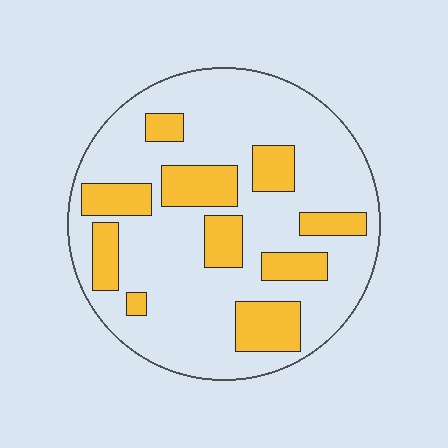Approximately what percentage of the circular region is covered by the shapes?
Approximately 25%.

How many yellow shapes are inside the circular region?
10.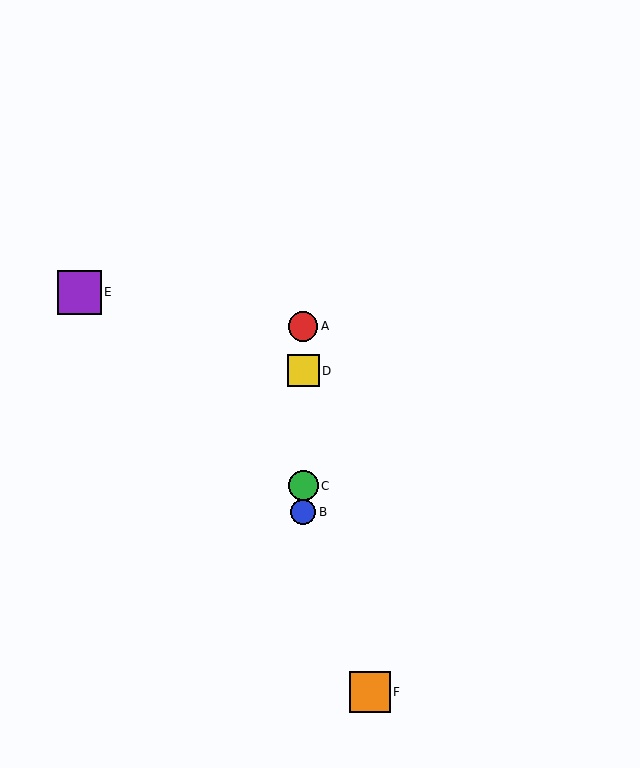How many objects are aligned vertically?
4 objects (A, B, C, D) are aligned vertically.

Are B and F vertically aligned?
No, B is at x≈303 and F is at x≈370.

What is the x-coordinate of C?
Object C is at x≈303.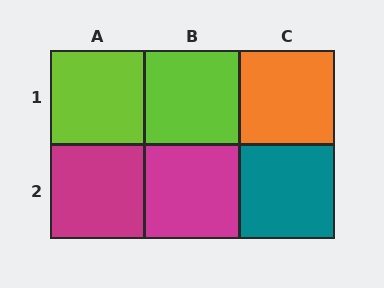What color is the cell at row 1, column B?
Lime.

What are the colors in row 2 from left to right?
Magenta, magenta, teal.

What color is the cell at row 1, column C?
Orange.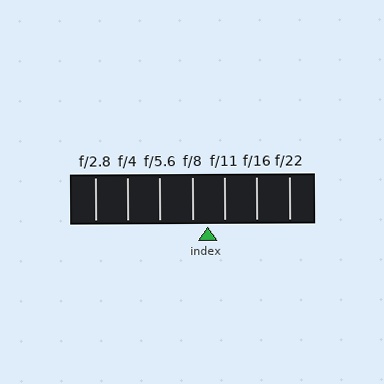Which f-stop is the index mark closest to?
The index mark is closest to f/8.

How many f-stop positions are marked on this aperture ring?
There are 7 f-stop positions marked.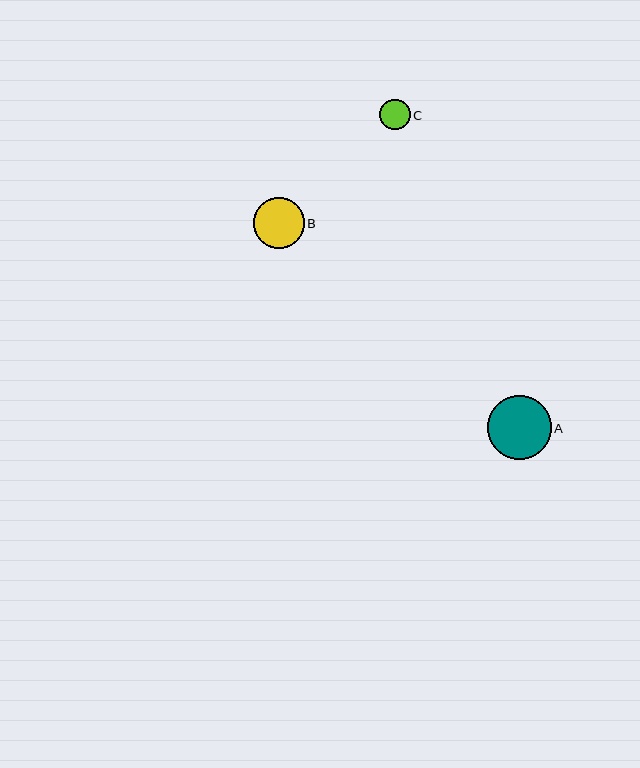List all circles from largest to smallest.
From largest to smallest: A, B, C.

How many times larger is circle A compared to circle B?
Circle A is approximately 1.3 times the size of circle B.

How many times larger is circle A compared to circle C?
Circle A is approximately 2.1 times the size of circle C.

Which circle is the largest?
Circle A is the largest with a size of approximately 64 pixels.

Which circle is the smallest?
Circle C is the smallest with a size of approximately 31 pixels.